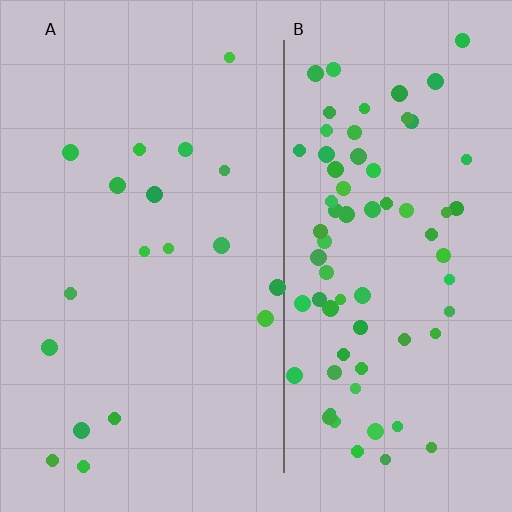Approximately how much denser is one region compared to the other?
Approximately 4.0× — region B over region A.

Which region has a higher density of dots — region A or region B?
B (the right).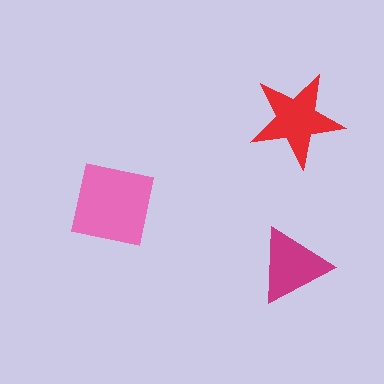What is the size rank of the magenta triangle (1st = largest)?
3rd.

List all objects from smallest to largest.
The magenta triangle, the red star, the pink square.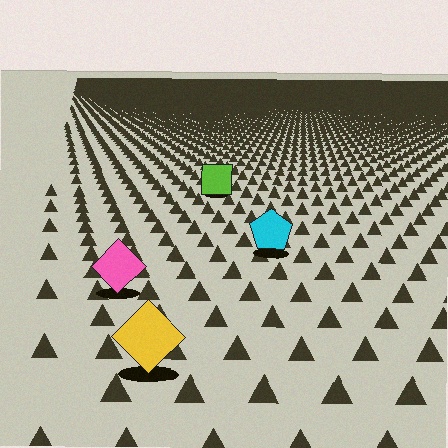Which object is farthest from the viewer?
The lime square is farthest from the viewer. It appears smaller and the ground texture around it is denser.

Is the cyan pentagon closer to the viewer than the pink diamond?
No. The pink diamond is closer — you can tell from the texture gradient: the ground texture is coarser near it.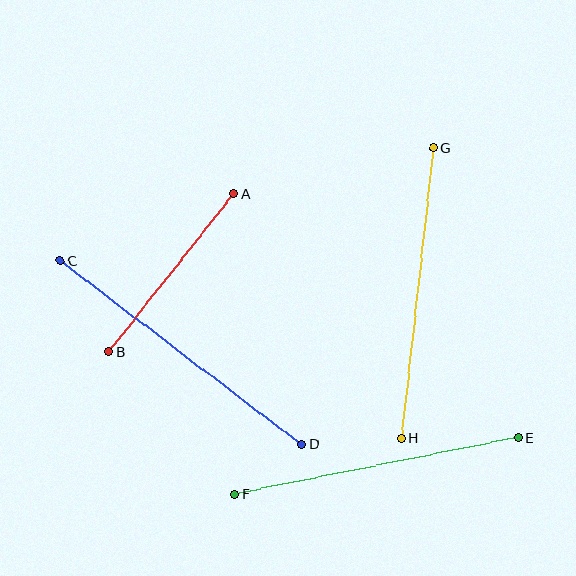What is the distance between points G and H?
The distance is approximately 292 pixels.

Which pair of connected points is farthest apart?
Points C and D are farthest apart.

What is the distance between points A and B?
The distance is approximately 202 pixels.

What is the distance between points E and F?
The distance is approximately 289 pixels.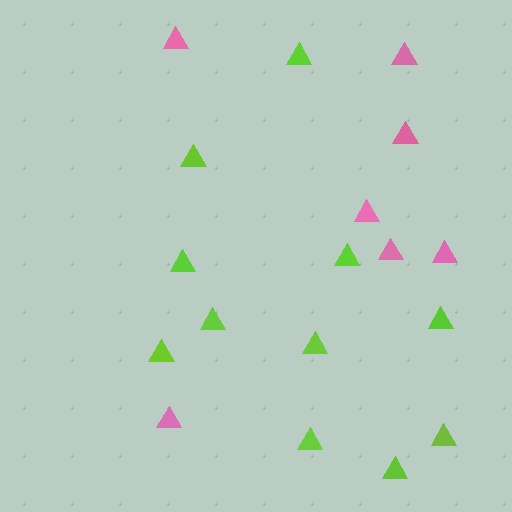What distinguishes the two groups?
There are 2 groups: one group of lime triangles (11) and one group of pink triangles (7).